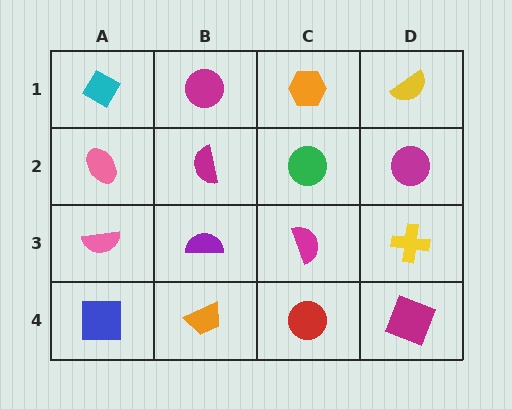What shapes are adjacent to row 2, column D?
A yellow semicircle (row 1, column D), a yellow cross (row 3, column D), a green circle (row 2, column C).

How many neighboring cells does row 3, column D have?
3.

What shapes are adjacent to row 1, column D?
A magenta circle (row 2, column D), an orange hexagon (row 1, column C).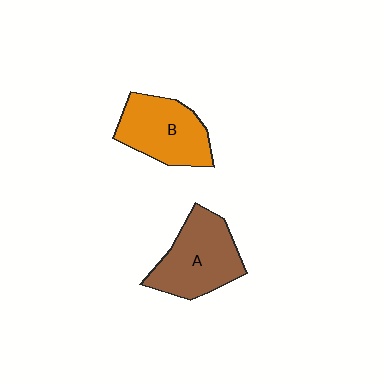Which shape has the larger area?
Shape A (brown).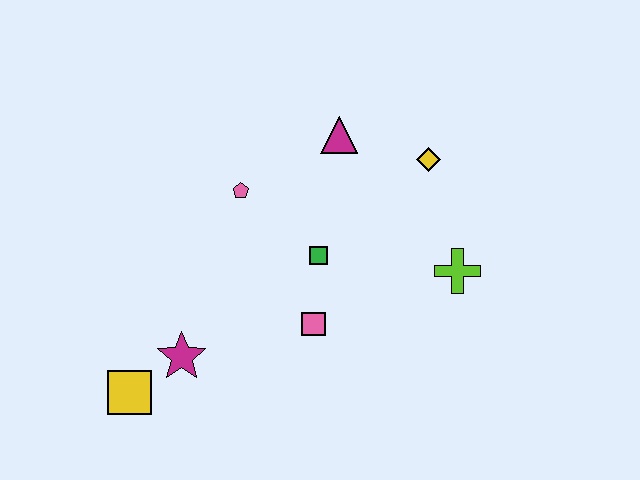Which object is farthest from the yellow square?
The yellow diamond is farthest from the yellow square.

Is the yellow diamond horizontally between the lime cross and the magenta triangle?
Yes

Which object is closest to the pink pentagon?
The green square is closest to the pink pentagon.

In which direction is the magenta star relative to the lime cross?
The magenta star is to the left of the lime cross.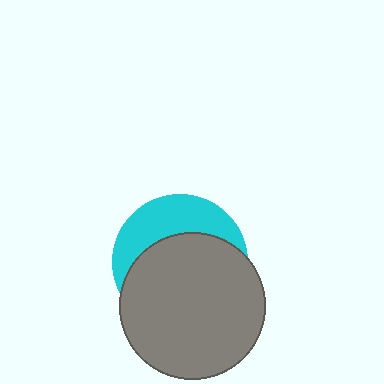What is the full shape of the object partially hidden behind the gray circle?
The partially hidden object is a cyan circle.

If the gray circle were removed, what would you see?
You would see the complete cyan circle.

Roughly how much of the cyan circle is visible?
A small part of it is visible (roughly 35%).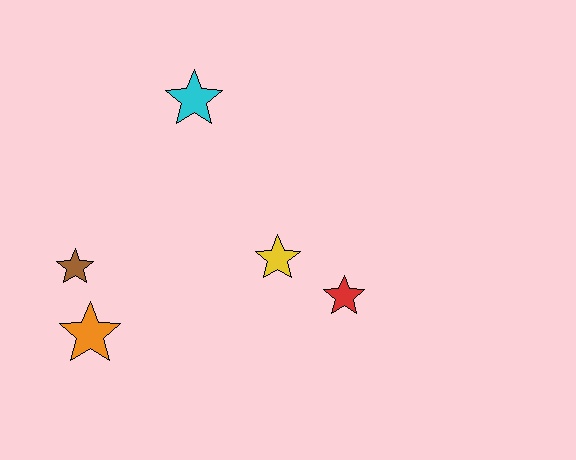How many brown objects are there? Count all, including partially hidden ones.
There is 1 brown object.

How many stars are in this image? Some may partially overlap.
There are 5 stars.